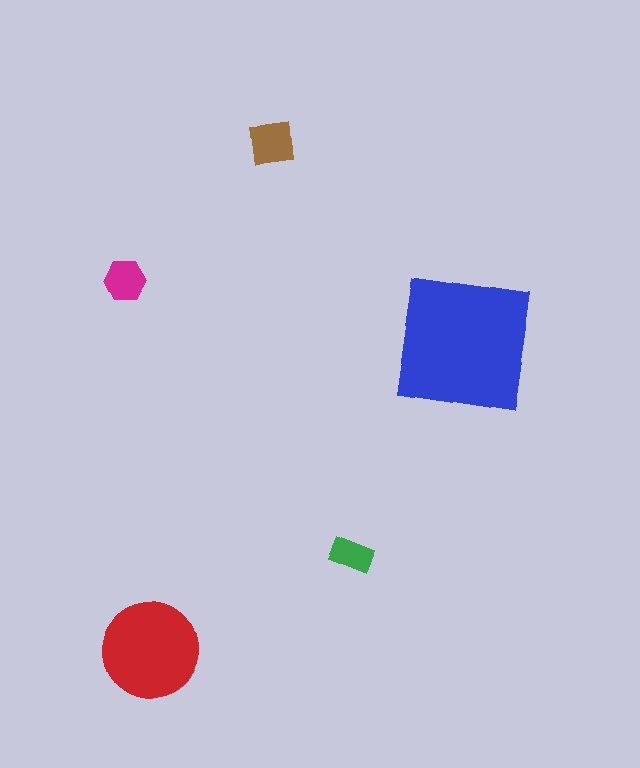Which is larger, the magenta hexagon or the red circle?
The red circle.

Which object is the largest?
The blue square.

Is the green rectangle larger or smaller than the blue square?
Smaller.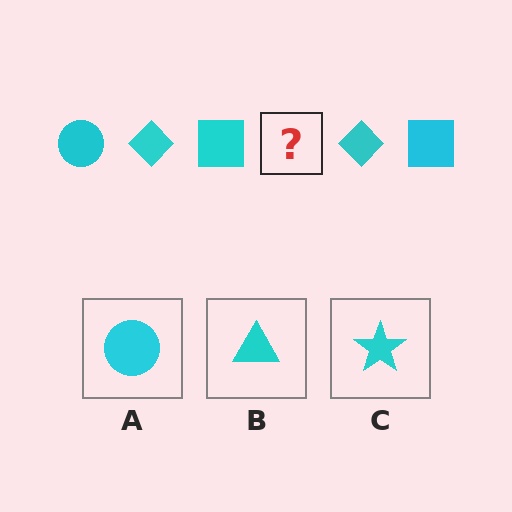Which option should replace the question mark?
Option A.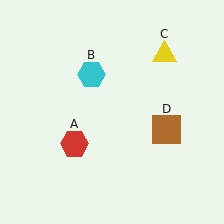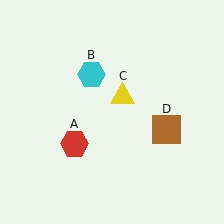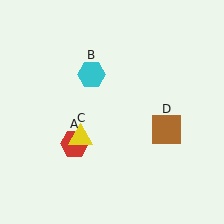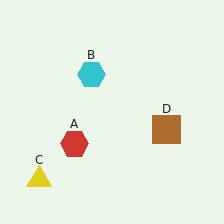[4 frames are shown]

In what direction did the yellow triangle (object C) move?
The yellow triangle (object C) moved down and to the left.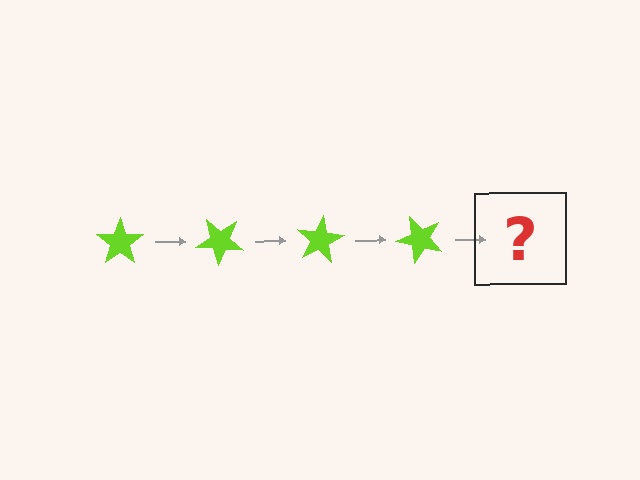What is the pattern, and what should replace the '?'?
The pattern is that the star rotates 40 degrees each step. The '?' should be a lime star rotated 160 degrees.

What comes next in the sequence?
The next element should be a lime star rotated 160 degrees.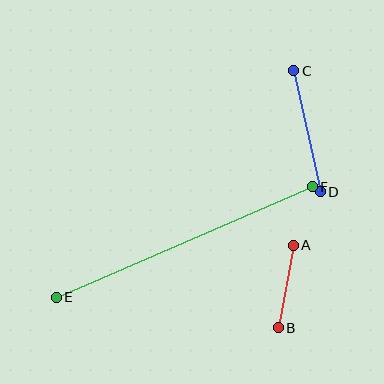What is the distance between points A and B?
The distance is approximately 83 pixels.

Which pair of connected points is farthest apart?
Points E and F are farthest apart.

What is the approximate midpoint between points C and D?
The midpoint is at approximately (307, 131) pixels.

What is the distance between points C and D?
The distance is approximately 124 pixels.